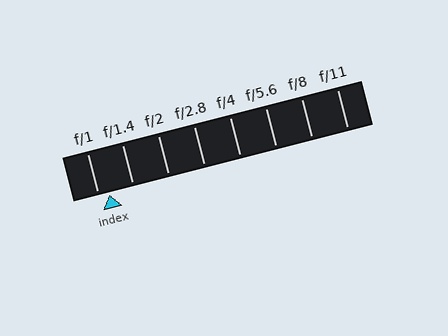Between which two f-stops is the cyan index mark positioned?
The index mark is between f/1 and f/1.4.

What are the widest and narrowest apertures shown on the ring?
The widest aperture shown is f/1 and the narrowest is f/11.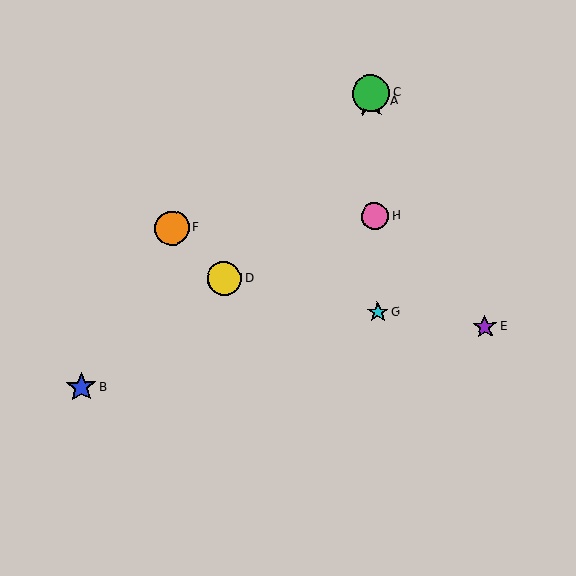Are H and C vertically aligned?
Yes, both are at x≈375.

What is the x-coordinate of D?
Object D is at x≈225.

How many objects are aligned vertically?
4 objects (A, C, G, H) are aligned vertically.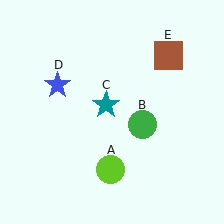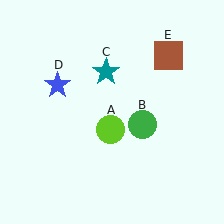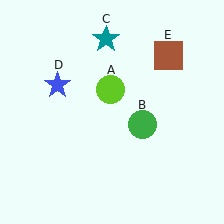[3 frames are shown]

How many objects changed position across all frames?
2 objects changed position: lime circle (object A), teal star (object C).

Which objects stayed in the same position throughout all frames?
Green circle (object B) and blue star (object D) and brown square (object E) remained stationary.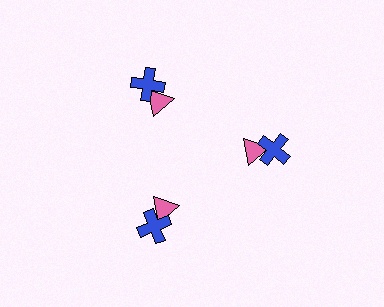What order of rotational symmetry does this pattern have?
This pattern has 3-fold rotational symmetry.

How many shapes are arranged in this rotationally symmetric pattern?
There are 6 shapes, arranged in 3 groups of 2.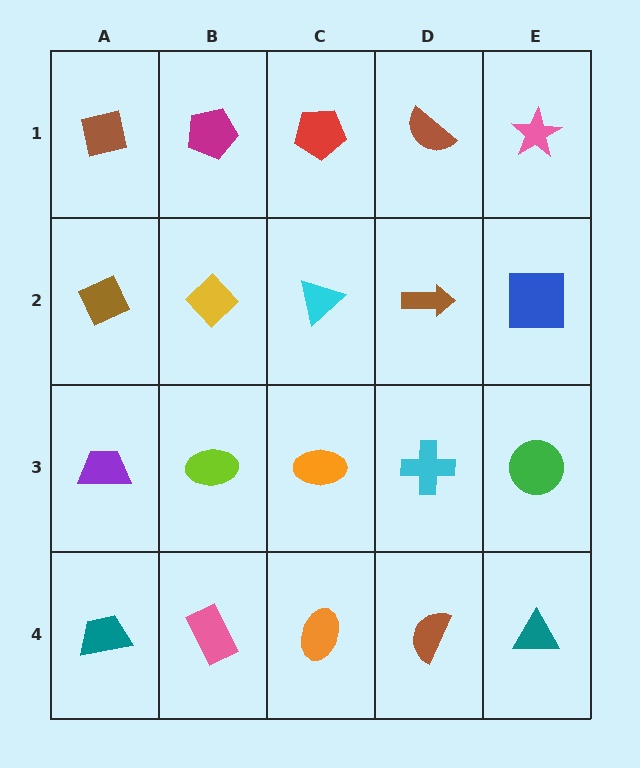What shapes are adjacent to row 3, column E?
A blue square (row 2, column E), a teal triangle (row 4, column E), a cyan cross (row 3, column D).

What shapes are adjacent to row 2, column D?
A brown semicircle (row 1, column D), a cyan cross (row 3, column D), a cyan triangle (row 2, column C), a blue square (row 2, column E).